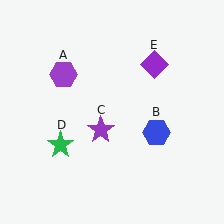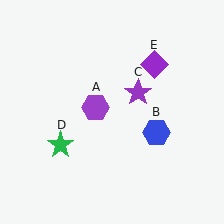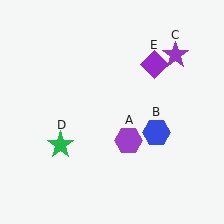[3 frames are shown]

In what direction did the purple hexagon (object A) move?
The purple hexagon (object A) moved down and to the right.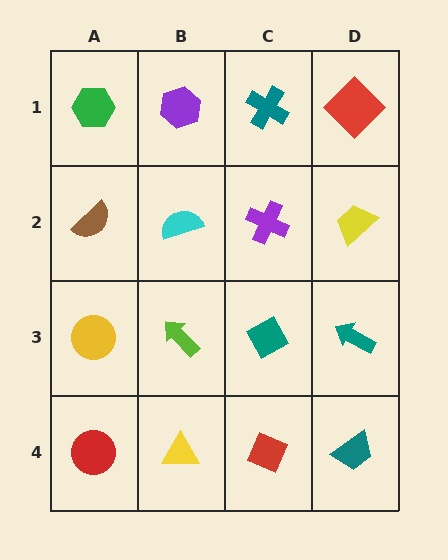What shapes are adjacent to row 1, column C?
A purple cross (row 2, column C), a purple hexagon (row 1, column B), a red diamond (row 1, column D).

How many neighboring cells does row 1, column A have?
2.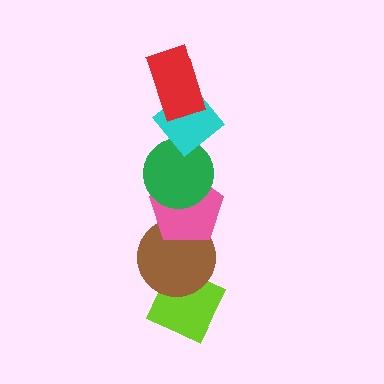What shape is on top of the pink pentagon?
The green circle is on top of the pink pentagon.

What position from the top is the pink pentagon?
The pink pentagon is 4th from the top.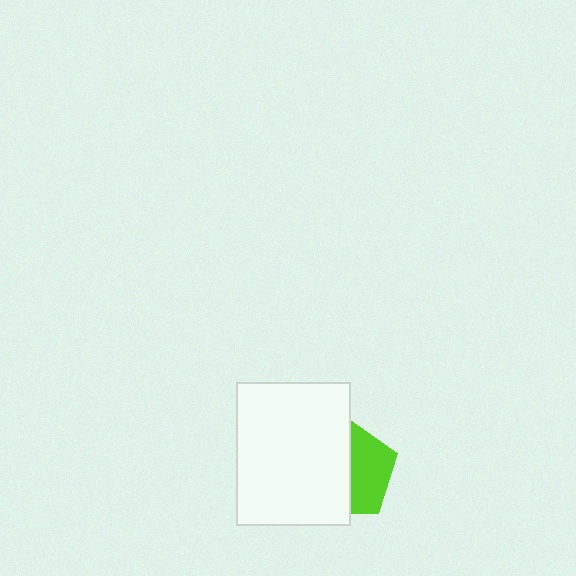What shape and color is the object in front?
The object in front is a white rectangle.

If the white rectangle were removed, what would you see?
You would see the complete lime pentagon.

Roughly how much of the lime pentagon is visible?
A small part of it is visible (roughly 44%).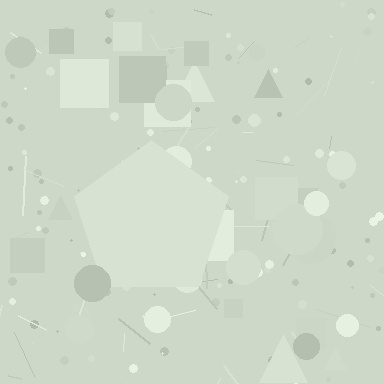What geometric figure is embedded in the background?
A pentagon is embedded in the background.